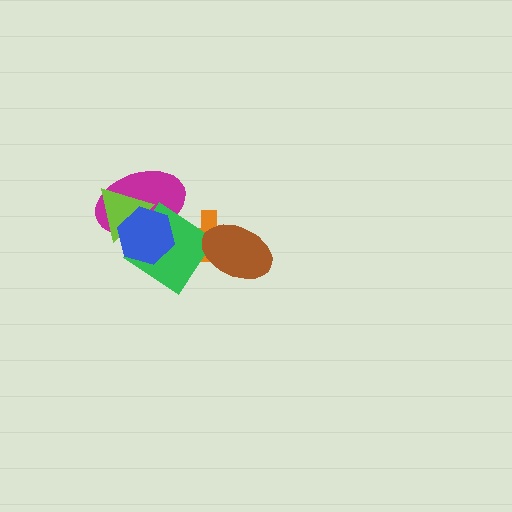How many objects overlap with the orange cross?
2 objects overlap with the orange cross.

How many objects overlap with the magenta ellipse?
3 objects overlap with the magenta ellipse.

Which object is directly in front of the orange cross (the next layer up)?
The green diamond is directly in front of the orange cross.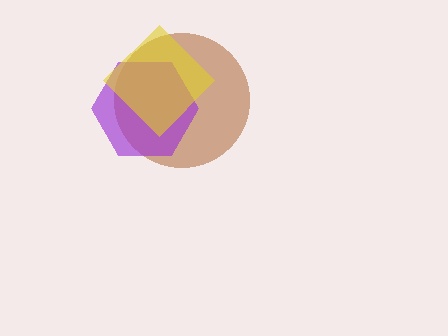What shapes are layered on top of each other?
The layered shapes are: a brown circle, a purple hexagon, a yellow diamond.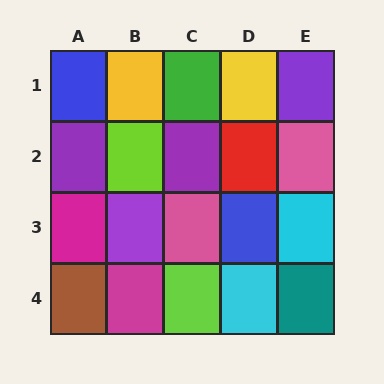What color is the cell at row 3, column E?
Cyan.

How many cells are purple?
4 cells are purple.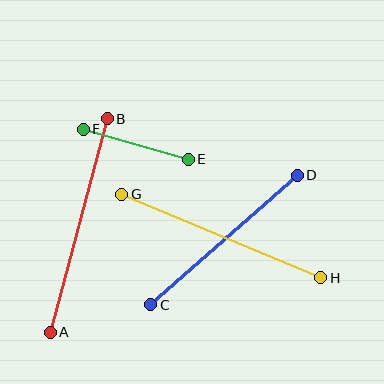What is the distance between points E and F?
The distance is approximately 110 pixels.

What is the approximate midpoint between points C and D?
The midpoint is at approximately (224, 240) pixels.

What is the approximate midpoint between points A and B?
The midpoint is at approximately (79, 225) pixels.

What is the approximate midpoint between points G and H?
The midpoint is at approximately (221, 236) pixels.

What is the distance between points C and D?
The distance is approximately 196 pixels.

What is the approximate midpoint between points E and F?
The midpoint is at approximately (136, 144) pixels.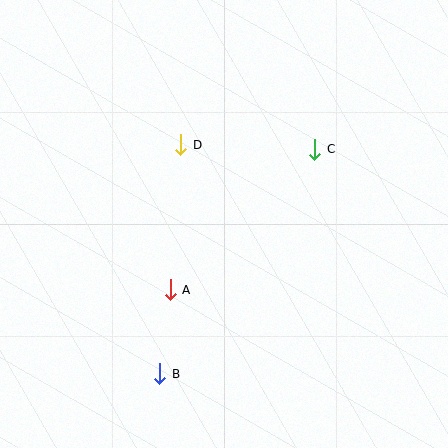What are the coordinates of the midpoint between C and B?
The midpoint between C and B is at (237, 262).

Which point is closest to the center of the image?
Point A at (170, 290) is closest to the center.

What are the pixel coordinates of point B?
Point B is at (160, 374).